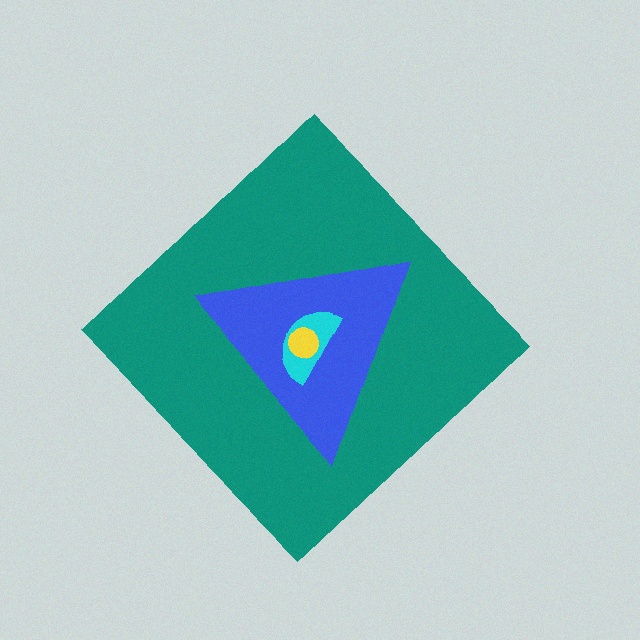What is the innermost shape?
The yellow circle.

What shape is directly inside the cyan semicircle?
The yellow circle.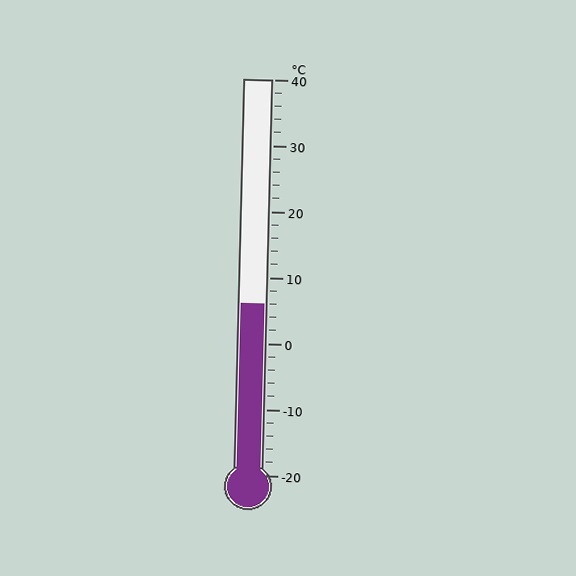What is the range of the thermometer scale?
The thermometer scale ranges from -20°C to 40°C.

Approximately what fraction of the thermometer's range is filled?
The thermometer is filled to approximately 45% of its range.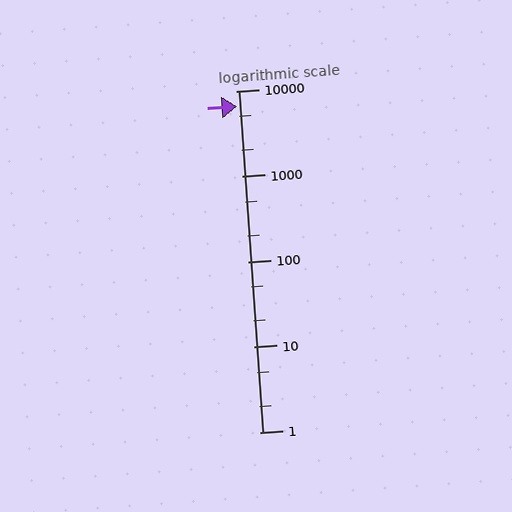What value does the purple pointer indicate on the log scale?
The pointer indicates approximately 6500.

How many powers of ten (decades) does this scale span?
The scale spans 4 decades, from 1 to 10000.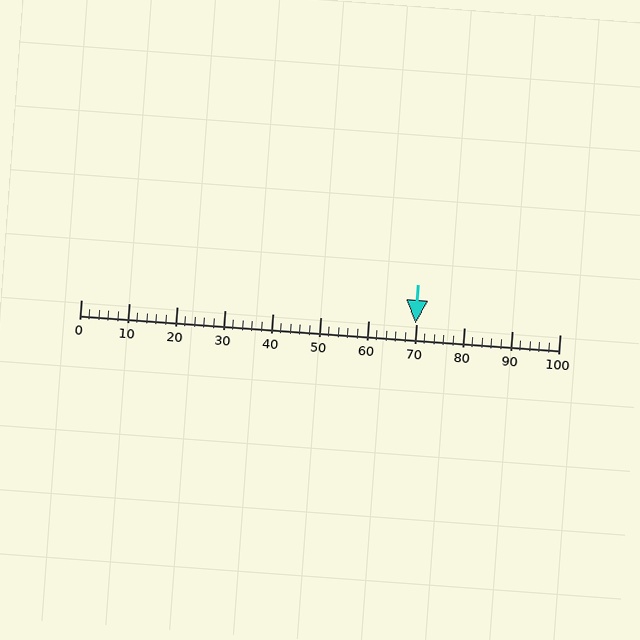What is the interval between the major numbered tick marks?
The major tick marks are spaced 10 units apart.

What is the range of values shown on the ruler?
The ruler shows values from 0 to 100.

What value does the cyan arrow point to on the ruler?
The cyan arrow points to approximately 70.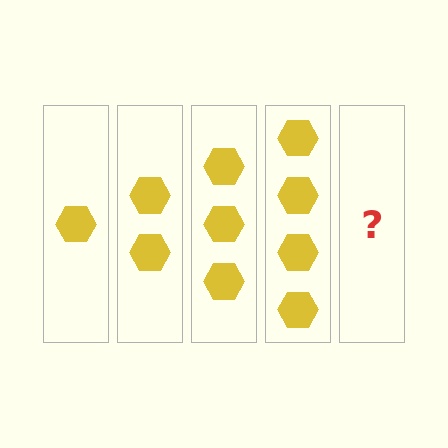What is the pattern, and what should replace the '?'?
The pattern is that each step adds one more hexagon. The '?' should be 5 hexagons.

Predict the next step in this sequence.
The next step is 5 hexagons.